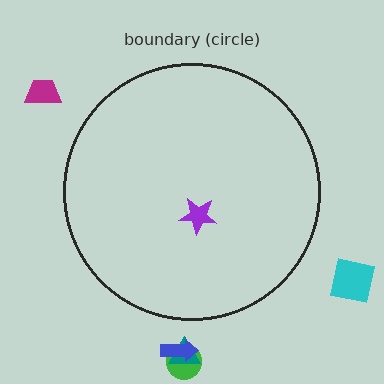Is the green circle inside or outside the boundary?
Outside.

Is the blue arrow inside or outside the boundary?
Outside.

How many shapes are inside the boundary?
1 inside, 5 outside.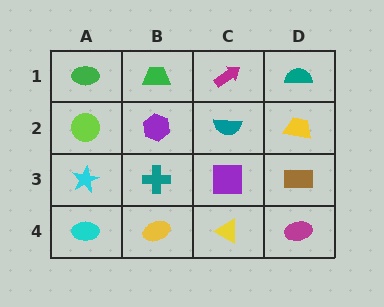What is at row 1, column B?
A green trapezoid.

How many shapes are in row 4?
4 shapes.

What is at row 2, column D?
A yellow trapezoid.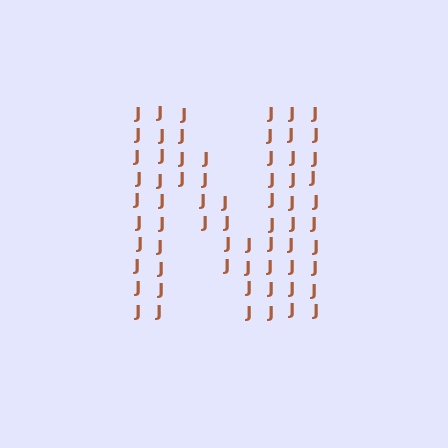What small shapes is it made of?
It is made of small letter J's.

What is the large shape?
The large shape is the letter N.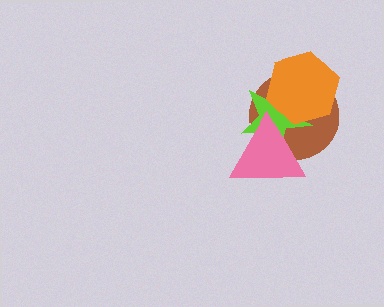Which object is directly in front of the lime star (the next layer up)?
The orange hexagon is directly in front of the lime star.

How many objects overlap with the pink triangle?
2 objects overlap with the pink triangle.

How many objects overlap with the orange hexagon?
2 objects overlap with the orange hexagon.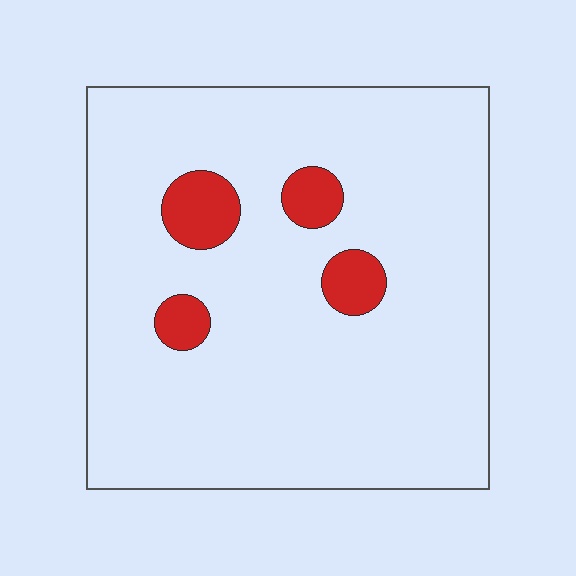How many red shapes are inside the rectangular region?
4.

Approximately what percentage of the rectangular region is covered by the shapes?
Approximately 10%.